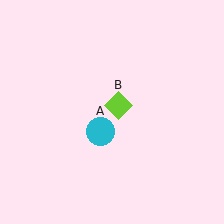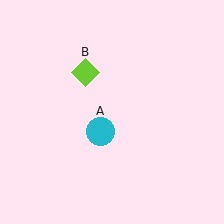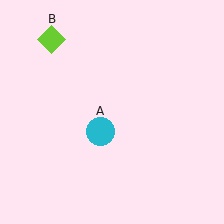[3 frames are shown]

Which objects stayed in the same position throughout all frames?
Cyan circle (object A) remained stationary.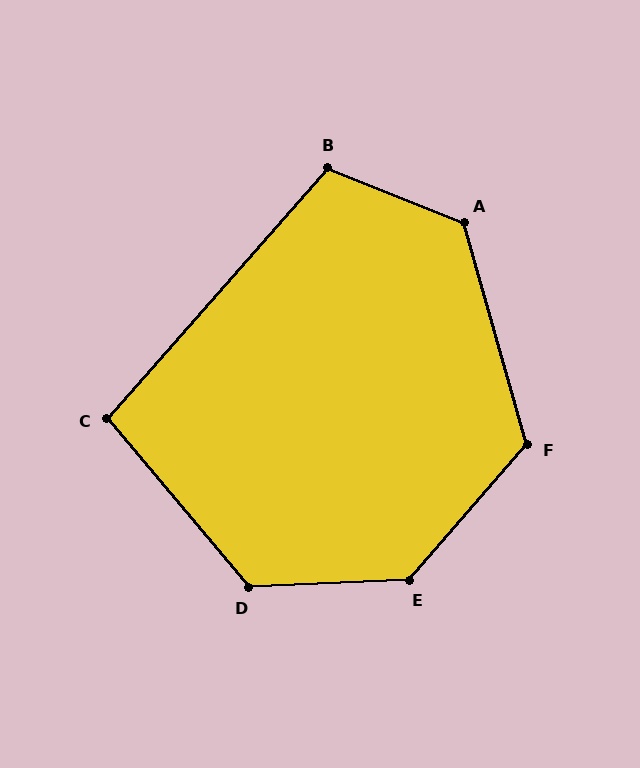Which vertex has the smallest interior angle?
C, at approximately 99 degrees.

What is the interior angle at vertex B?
Approximately 109 degrees (obtuse).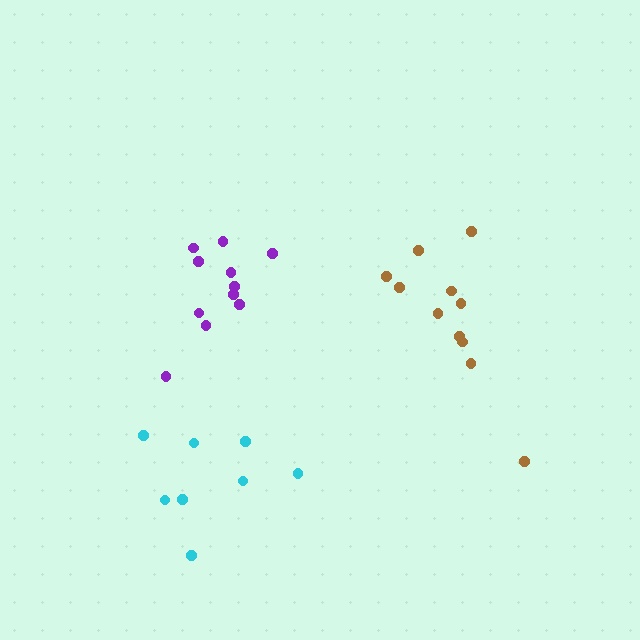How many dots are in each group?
Group 1: 11 dots, Group 2: 11 dots, Group 3: 8 dots (30 total).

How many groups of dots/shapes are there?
There are 3 groups.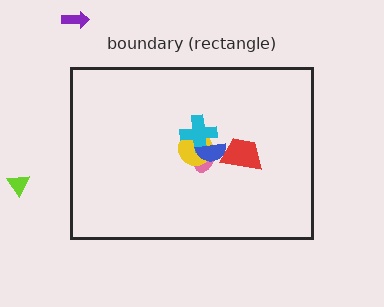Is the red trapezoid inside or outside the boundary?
Inside.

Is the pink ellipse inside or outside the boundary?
Inside.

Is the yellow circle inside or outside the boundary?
Inside.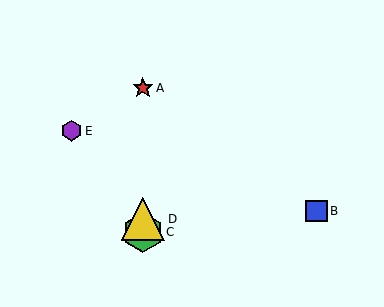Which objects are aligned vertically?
Objects A, C, D are aligned vertically.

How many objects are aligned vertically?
3 objects (A, C, D) are aligned vertically.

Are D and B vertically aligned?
No, D is at x≈143 and B is at x≈316.